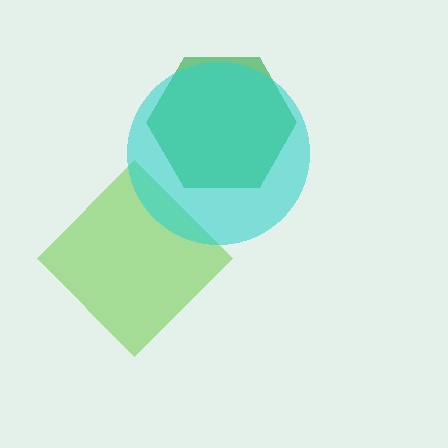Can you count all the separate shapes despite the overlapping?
Yes, there are 3 separate shapes.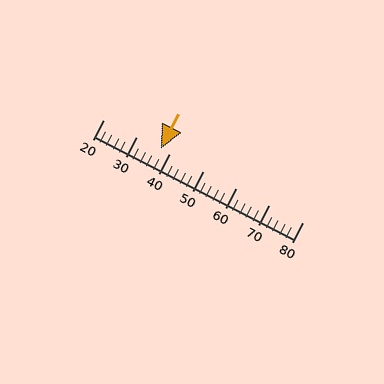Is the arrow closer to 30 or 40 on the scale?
The arrow is closer to 40.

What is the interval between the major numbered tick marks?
The major tick marks are spaced 10 units apart.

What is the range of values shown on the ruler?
The ruler shows values from 20 to 80.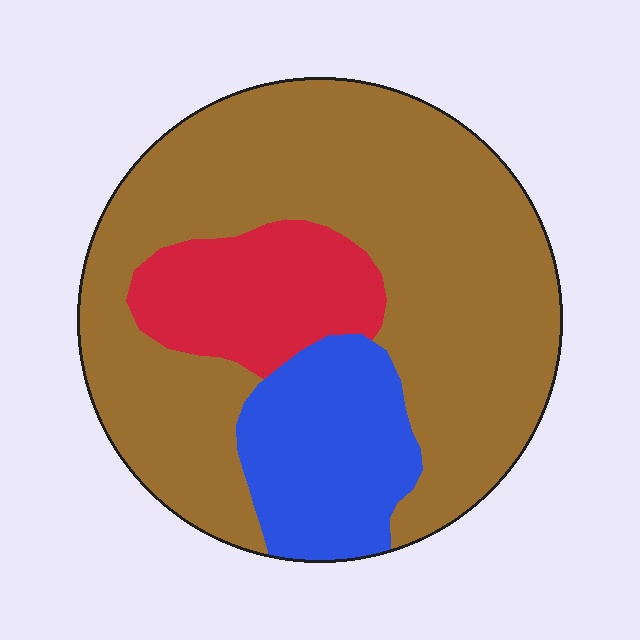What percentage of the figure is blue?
Blue takes up about one sixth (1/6) of the figure.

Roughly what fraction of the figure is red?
Red covers roughly 15% of the figure.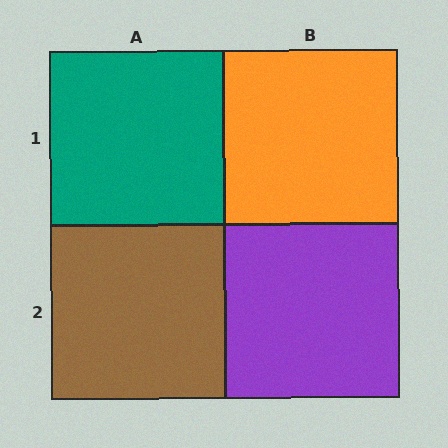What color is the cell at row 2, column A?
Brown.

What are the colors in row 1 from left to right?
Teal, orange.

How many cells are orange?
1 cell is orange.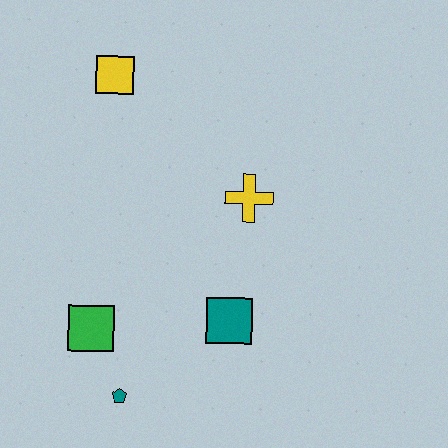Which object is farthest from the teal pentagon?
The yellow square is farthest from the teal pentagon.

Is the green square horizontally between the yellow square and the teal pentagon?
No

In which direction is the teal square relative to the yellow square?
The teal square is below the yellow square.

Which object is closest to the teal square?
The yellow cross is closest to the teal square.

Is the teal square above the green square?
Yes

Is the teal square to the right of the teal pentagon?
Yes